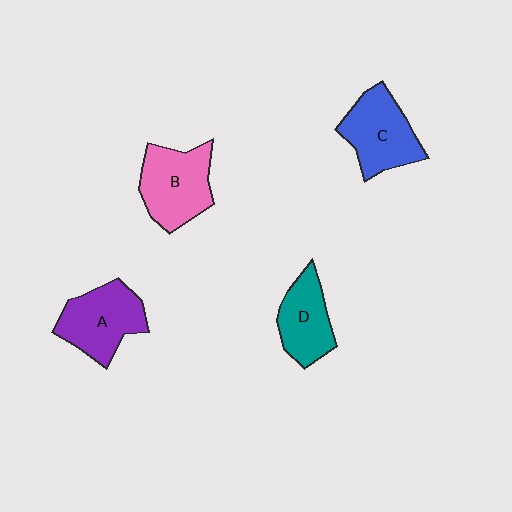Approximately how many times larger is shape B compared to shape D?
Approximately 1.3 times.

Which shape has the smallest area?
Shape D (teal).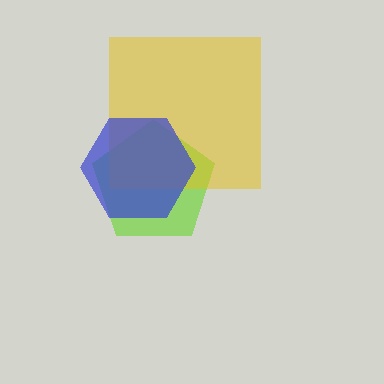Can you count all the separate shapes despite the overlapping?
Yes, there are 3 separate shapes.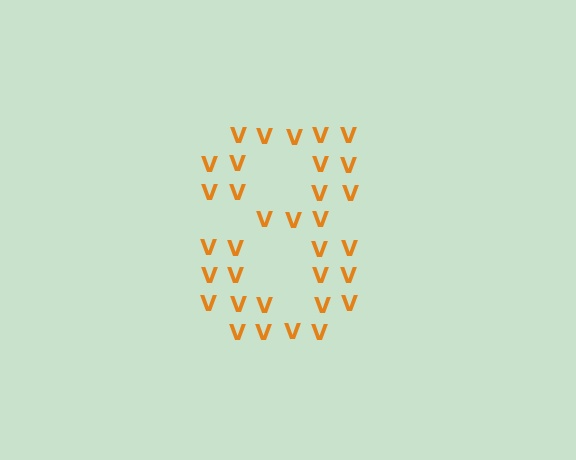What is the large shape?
The large shape is the digit 8.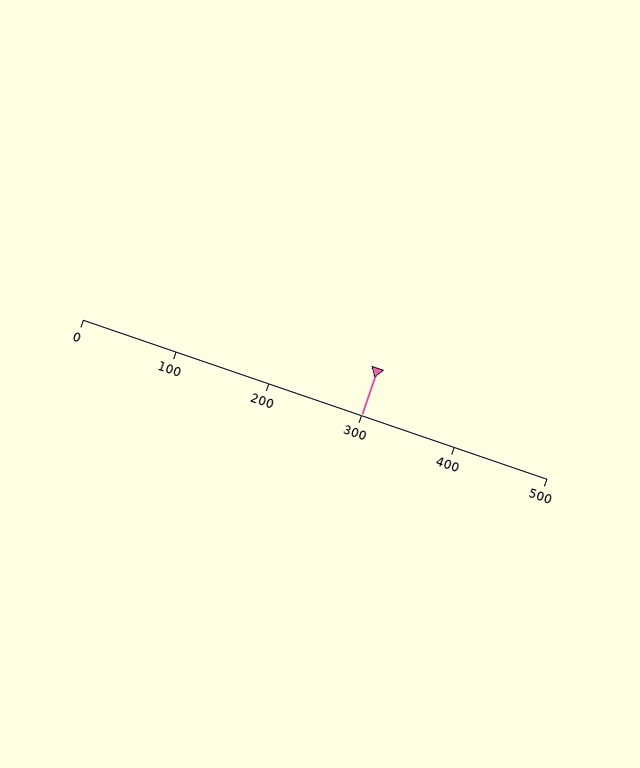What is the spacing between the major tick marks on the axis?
The major ticks are spaced 100 apart.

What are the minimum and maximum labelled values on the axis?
The axis runs from 0 to 500.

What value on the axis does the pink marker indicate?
The marker indicates approximately 300.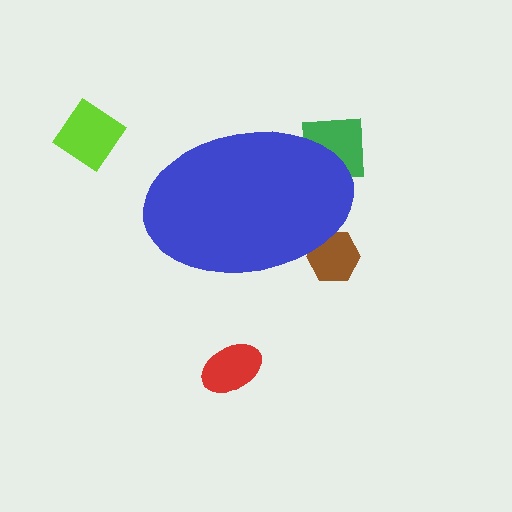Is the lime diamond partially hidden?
No, the lime diamond is fully visible.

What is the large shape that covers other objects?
A blue ellipse.